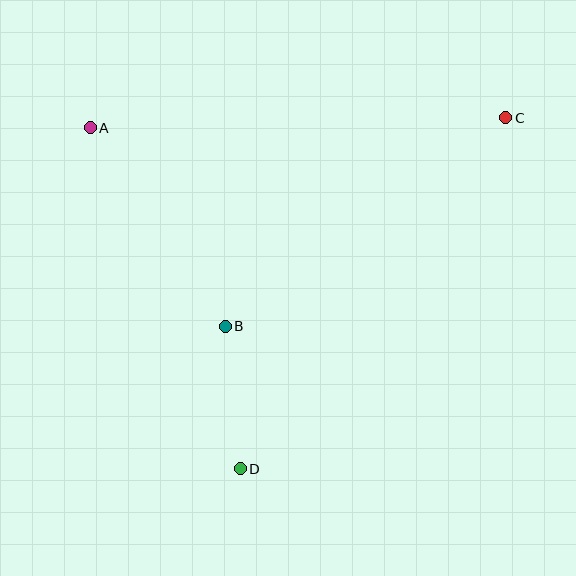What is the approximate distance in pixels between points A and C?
The distance between A and C is approximately 416 pixels.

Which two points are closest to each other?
Points B and D are closest to each other.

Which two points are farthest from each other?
Points C and D are farthest from each other.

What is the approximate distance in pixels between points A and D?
The distance between A and D is approximately 372 pixels.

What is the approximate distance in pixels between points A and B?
The distance between A and B is approximately 240 pixels.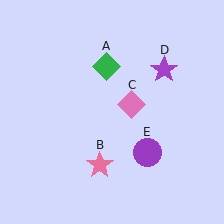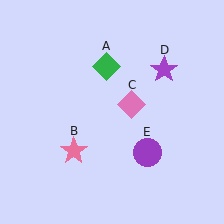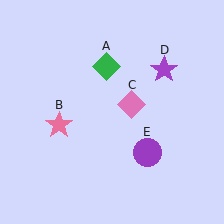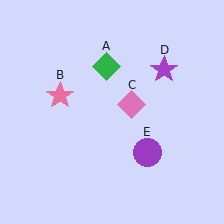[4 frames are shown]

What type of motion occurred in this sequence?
The pink star (object B) rotated clockwise around the center of the scene.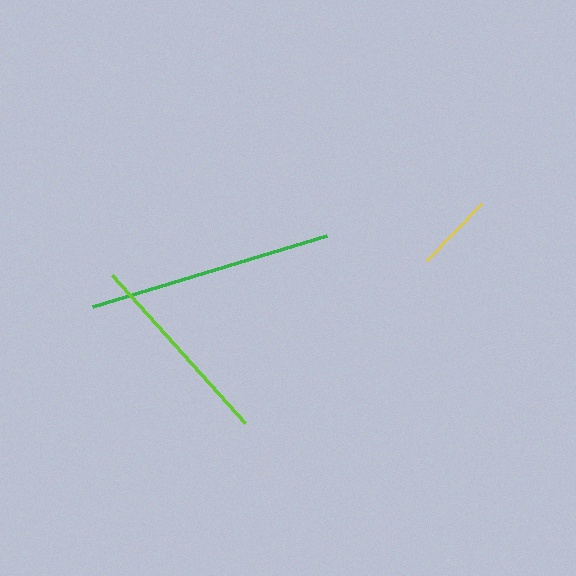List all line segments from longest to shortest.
From longest to shortest: green, lime, yellow.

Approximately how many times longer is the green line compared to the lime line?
The green line is approximately 1.2 times the length of the lime line.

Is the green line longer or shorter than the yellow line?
The green line is longer than the yellow line.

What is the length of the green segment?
The green segment is approximately 245 pixels long.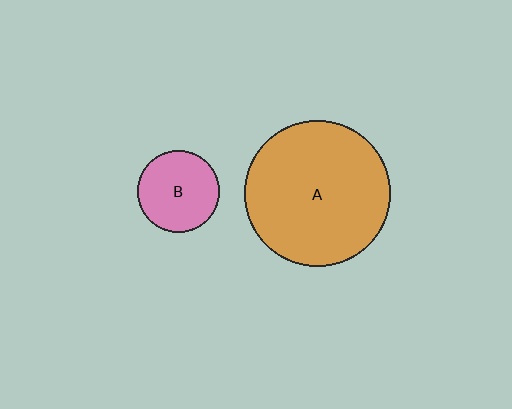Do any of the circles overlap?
No, none of the circles overlap.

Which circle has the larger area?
Circle A (orange).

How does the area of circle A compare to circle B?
Approximately 3.1 times.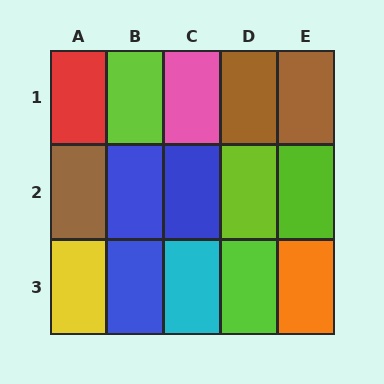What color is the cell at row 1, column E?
Brown.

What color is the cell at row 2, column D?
Lime.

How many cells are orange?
1 cell is orange.